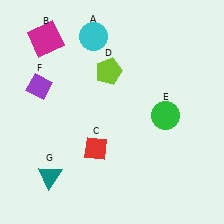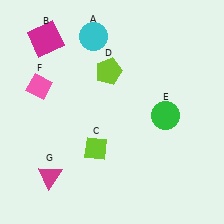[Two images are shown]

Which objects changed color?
C changed from red to lime. F changed from purple to pink. G changed from teal to magenta.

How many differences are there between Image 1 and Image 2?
There are 3 differences between the two images.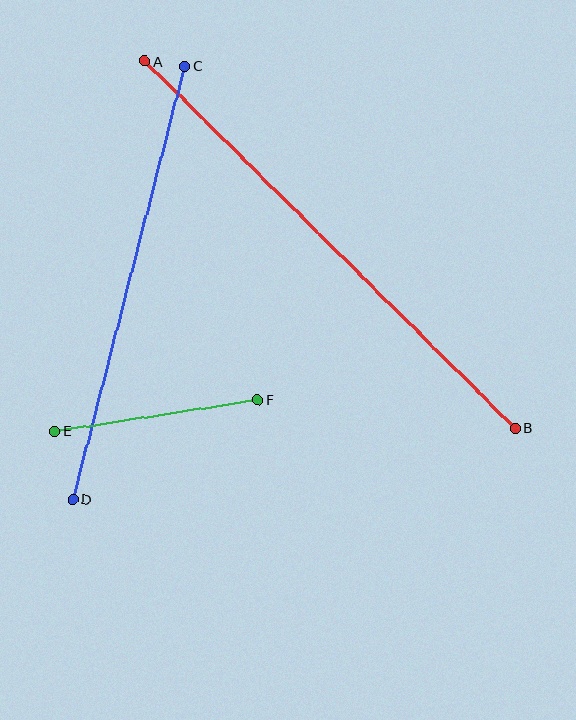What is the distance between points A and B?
The distance is approximately 521 pixels.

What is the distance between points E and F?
The distance is approximately 206 pixels.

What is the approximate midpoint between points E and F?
The midpoint is at approximately (156, 416) pixels.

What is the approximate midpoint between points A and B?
The midpoint is at approximately (330, 244) pixels.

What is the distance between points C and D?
The distance is approximately 448 pixels.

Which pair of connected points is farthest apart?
Points A and B are farthest apart.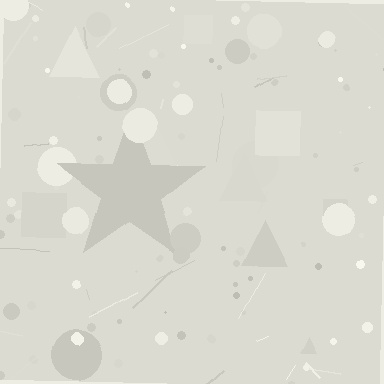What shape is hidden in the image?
A star is hidden in the image.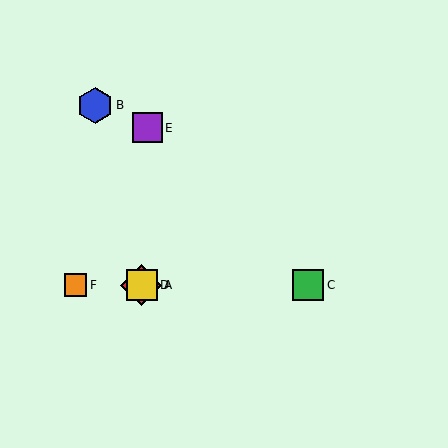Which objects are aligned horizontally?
Objects A, C, D, F are aligned horizontally.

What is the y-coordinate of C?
Object C is at y≈285.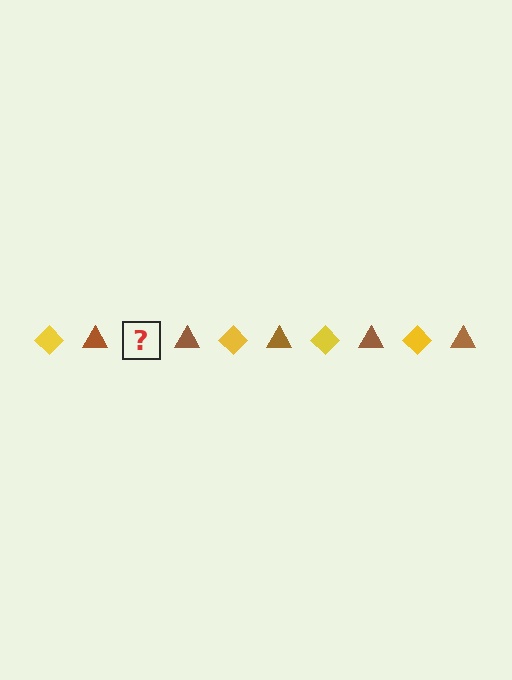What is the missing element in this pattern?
The missing element is a yellow diamond.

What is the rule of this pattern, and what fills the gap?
The rule is that the pattern alternates between yellow diamond and brown triangle. The gap should be filled with a yellow diamond.